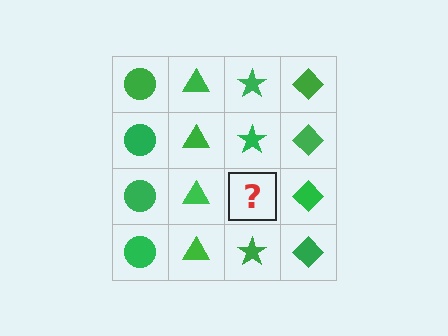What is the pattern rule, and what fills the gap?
The rule is that each column has a consistent shape. The gap should be filled with a green star.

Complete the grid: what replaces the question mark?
The question mark should be replaced with a green star.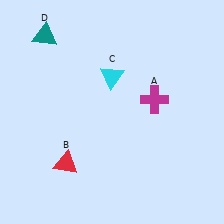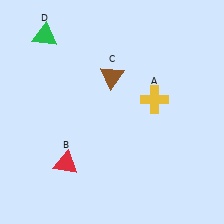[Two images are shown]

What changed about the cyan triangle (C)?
In Image 1, C is cyan. In Image 2, it changed to brown.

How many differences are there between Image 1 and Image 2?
There are 3 differences between the two images.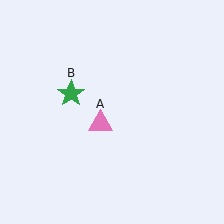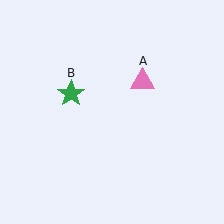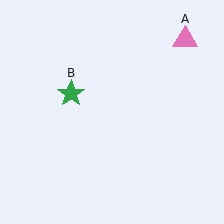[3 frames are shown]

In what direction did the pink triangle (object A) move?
The pink triangle (object A) moved up and to the right.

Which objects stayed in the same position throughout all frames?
Green star (object B) remained stationary.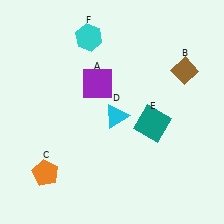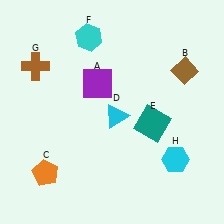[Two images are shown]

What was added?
A brown cross (G), a cyan hexagon (H) were added in Image 2.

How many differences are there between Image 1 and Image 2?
There are 2 differences between the two images.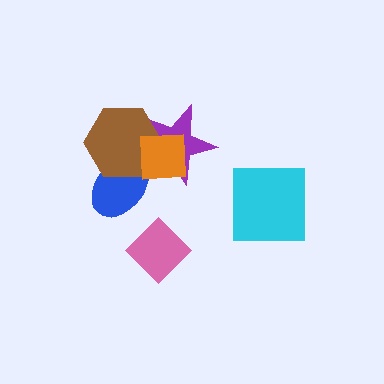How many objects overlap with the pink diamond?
0 objects overlap with the pink diamond.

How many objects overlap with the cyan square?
0 objects overlap with the cyan square.